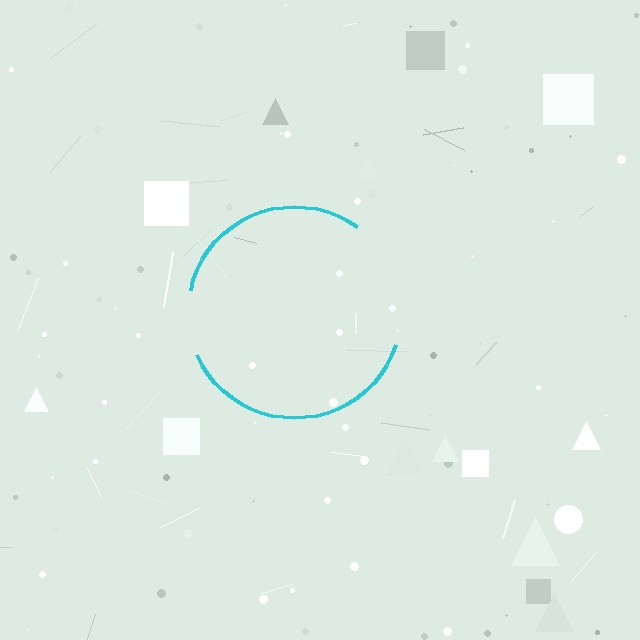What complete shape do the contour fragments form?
The contour fragments form a circle.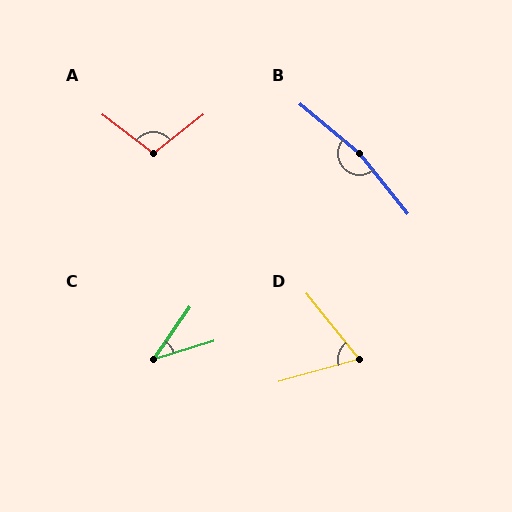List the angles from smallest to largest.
C (38°), D (67°), A (104°), B (169°).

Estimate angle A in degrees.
Approximately 104 degrees.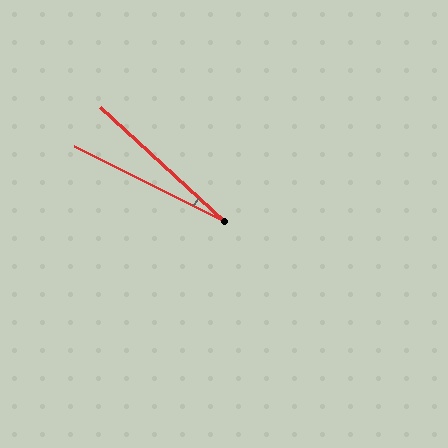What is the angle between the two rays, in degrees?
Approximately 16 degrees.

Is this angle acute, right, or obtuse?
It is acute.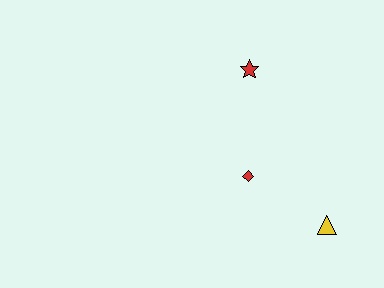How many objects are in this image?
There are 3 objects.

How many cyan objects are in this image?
There are no cyan objects.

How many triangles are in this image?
There is 1 triangle.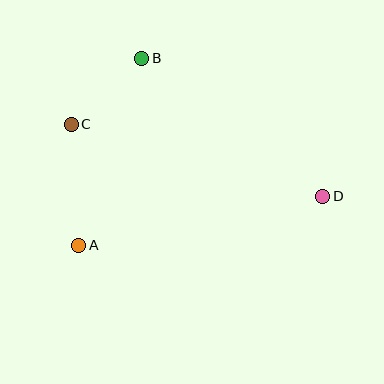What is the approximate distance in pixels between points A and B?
The distance between A and B is approximately 197 pixels.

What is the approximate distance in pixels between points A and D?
The distance between A and D is approximately 249 pixels.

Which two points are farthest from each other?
Points C and D are farthest from each other.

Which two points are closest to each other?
Points B and C are closest to each other.